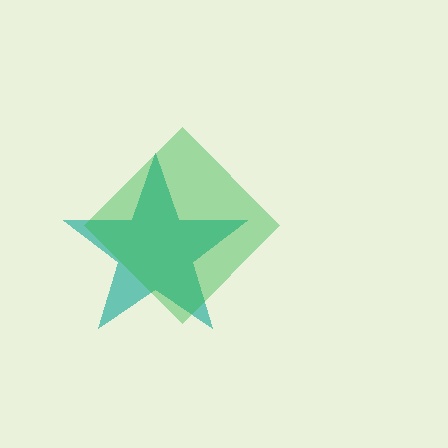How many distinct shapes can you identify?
There are 2 distinct shapes: a teal star, a green diamond.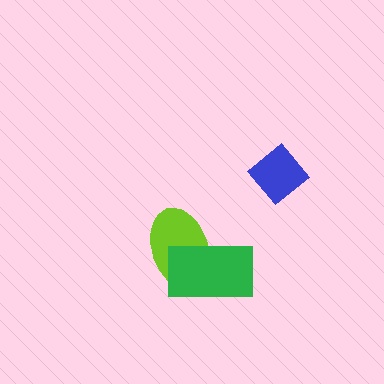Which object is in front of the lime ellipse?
The green rectangle is in front of the lime ellipse.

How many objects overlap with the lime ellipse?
1 object overlaps with the lime ellipse.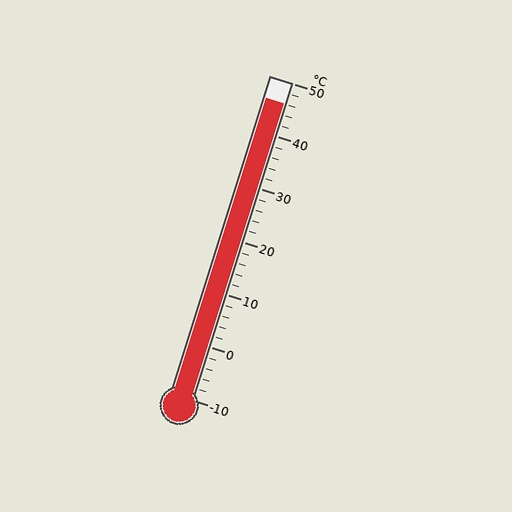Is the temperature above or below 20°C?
The temperature is above 20°C.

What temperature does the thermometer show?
The thermometer shows approximately 46°C.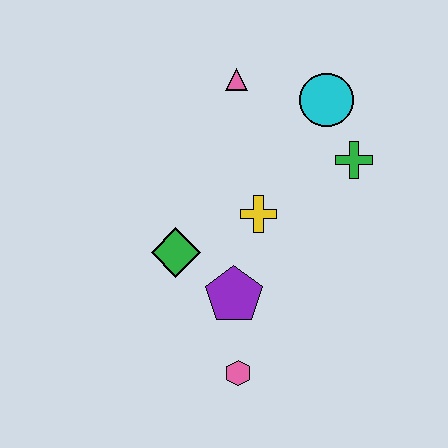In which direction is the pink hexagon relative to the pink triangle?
The pink hexagon is below the pink triangle.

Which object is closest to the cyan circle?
The green cross is closest to the cyan circle.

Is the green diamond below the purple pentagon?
No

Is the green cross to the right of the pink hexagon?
Yes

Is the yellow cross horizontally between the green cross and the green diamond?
Yes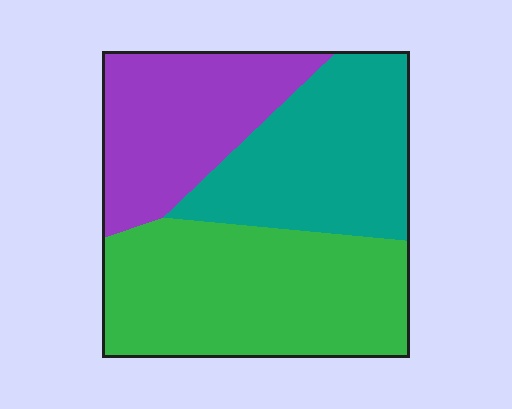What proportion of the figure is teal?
Teal takes up between a quarter and a half of the figure.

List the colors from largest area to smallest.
From largest to smallest: green, teal, purple.